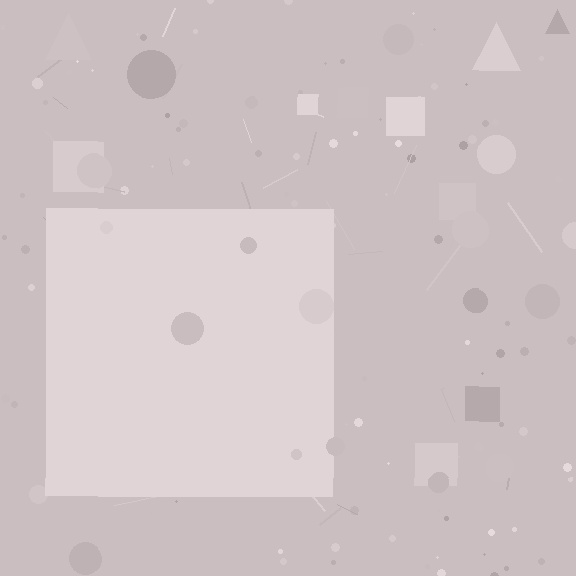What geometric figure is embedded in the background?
A square is embedded in the background.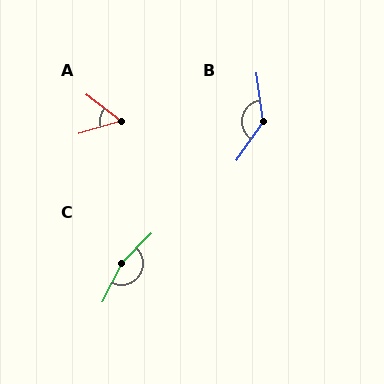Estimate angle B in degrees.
Approximately 138 degrees.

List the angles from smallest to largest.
A (54°), B (138°), C (162°).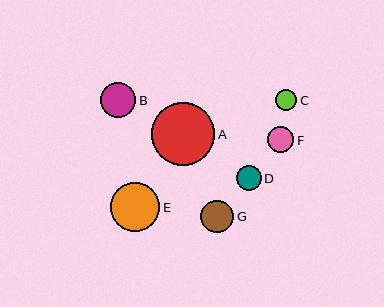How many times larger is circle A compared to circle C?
Circle A is approximately 3.0 times the size of circle C.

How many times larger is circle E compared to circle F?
Circle E is approximately 1.9 times the size of circle F.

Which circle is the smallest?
Circle C is the smallest with a size of approximately 21 pixels.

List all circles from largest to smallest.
From largest to smallest: A, E, B, G, F, D, C.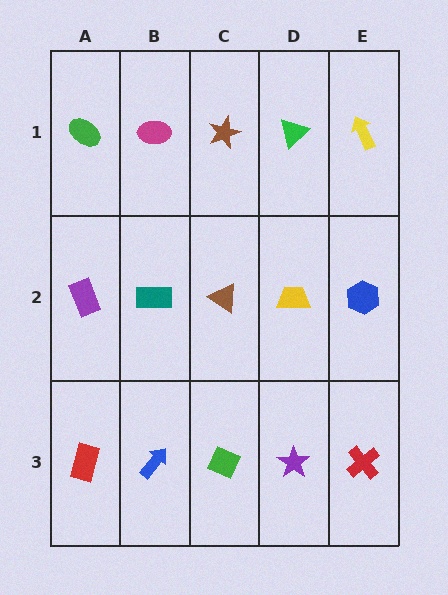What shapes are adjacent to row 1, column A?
A purple rectangle (row 2, column A), a magenta ellipse (row 1, column B).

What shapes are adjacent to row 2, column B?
A magenta ellipse (row 1, column B), a blue arrow (row 3, column B), a purple rectangle (row 2, column A), a brown triangle (row 2, column C).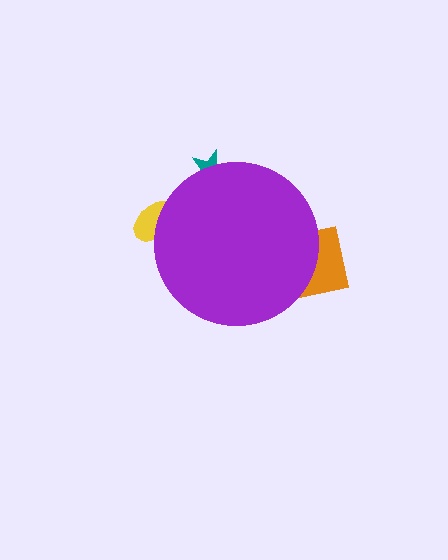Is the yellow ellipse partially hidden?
Yes, the yellow ellipse is partially hidden behind the purple circle.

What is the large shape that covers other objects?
A purple circle.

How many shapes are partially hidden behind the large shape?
3 shapes are partially hidden.